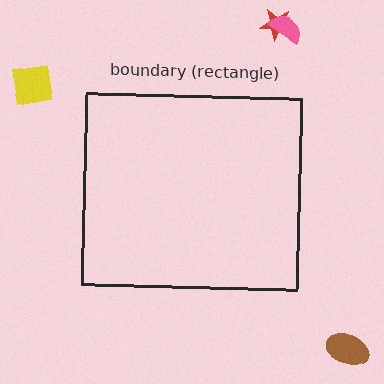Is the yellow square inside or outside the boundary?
Outside.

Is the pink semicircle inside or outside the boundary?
Outside.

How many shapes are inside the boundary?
0 inside, 4 outside.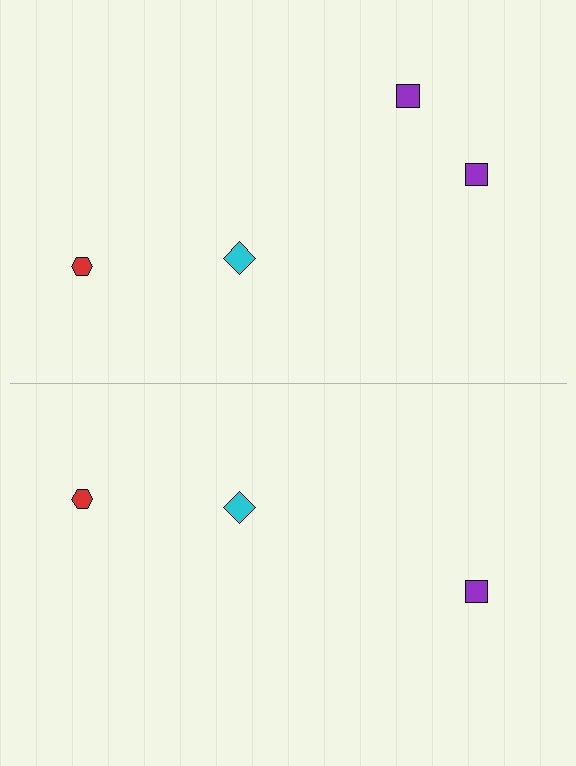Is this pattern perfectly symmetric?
No, the pattern is not perfectly symmetric. A purple square is missing from the bottom side.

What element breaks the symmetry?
A purple square is missing from the bottom side.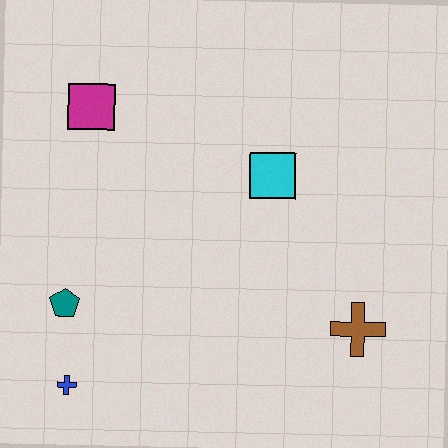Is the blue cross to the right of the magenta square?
No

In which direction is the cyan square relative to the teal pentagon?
The cyan square is to the right of the teal pentagon.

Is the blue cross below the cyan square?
Yes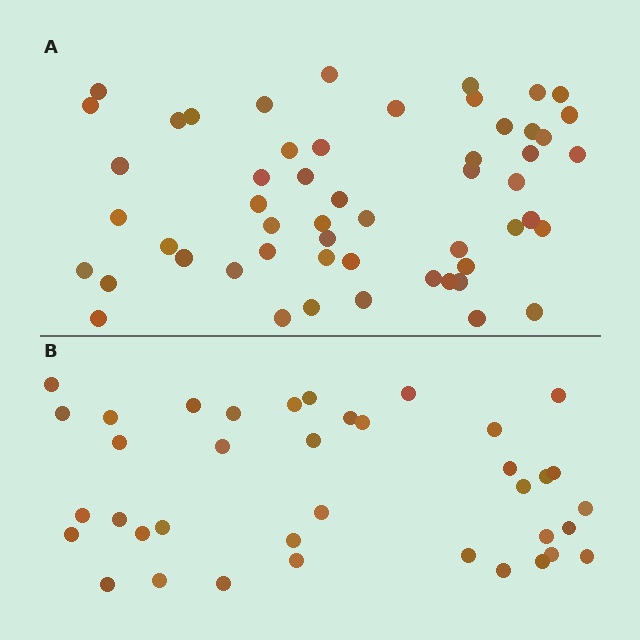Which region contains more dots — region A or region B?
Region A (the top region) has more dots.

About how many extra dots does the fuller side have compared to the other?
Region A has approximately 15 more dots than region B.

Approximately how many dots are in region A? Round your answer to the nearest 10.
About 50 dots. (The exact count is 54, which rounds to 50.)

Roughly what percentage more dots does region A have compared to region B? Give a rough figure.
About 40% more.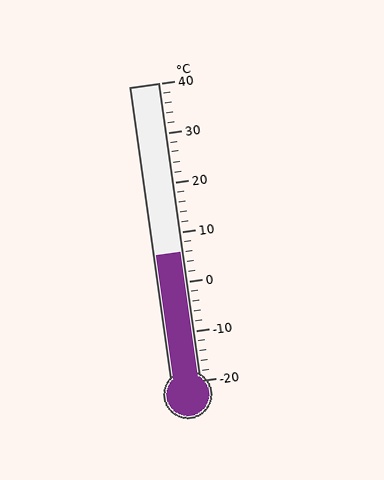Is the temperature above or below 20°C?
The temperature is below 20°C.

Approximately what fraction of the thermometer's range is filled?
The thermometer is filled to approximately 45% of its range.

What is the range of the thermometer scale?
The thermometer scale ranges from -20°C to 40°C.